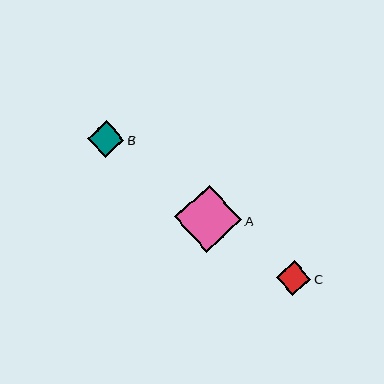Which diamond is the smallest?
Diamond C is the smallest with a size of approximately 34 pixels.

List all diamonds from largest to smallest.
From largest to smallest: A, B, C.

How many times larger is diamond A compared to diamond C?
Diamond A is approximately 2.0 times the size of diamond C.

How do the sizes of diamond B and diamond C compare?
Diamond B and diamond C are approximately the same size.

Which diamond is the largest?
Diamond A is the largest with a size of approximately 67 pixels.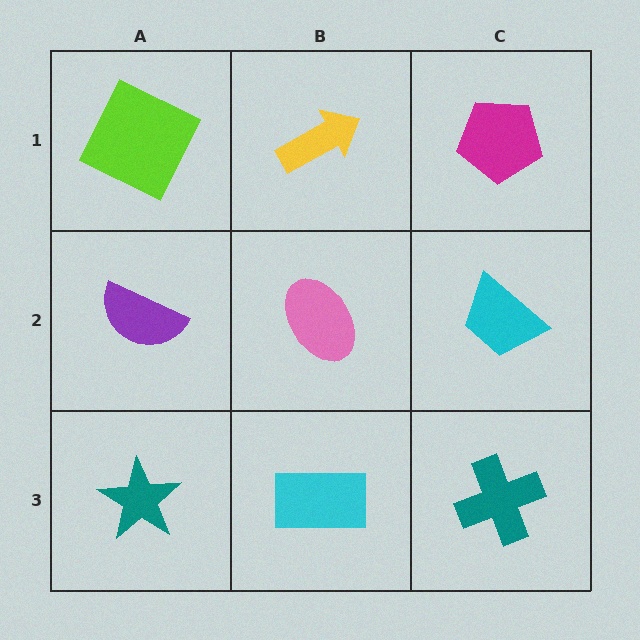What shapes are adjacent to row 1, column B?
A pink ellipse (row 2, column B), a lime square (row 1, column A), a magenta pentagon (row 1, column C).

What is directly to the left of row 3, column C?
A cyan rectangle.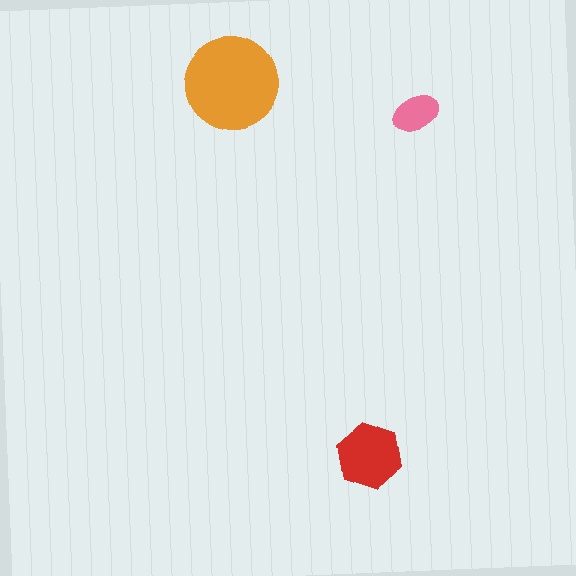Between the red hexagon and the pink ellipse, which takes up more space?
The red hexagon.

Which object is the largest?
The orange circle.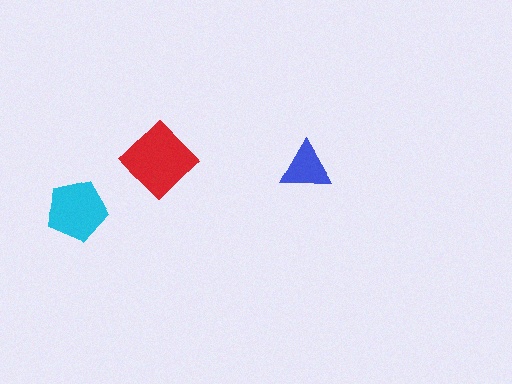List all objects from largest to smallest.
The red diamond, the cyan pentagon, the blue triangle.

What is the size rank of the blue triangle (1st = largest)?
3rd.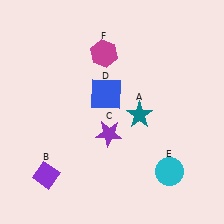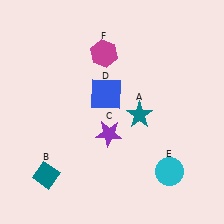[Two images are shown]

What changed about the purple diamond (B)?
In Image 1, B is purple. In Image 2, it changed to teal.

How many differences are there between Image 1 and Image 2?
There is 1 difference between the two images.